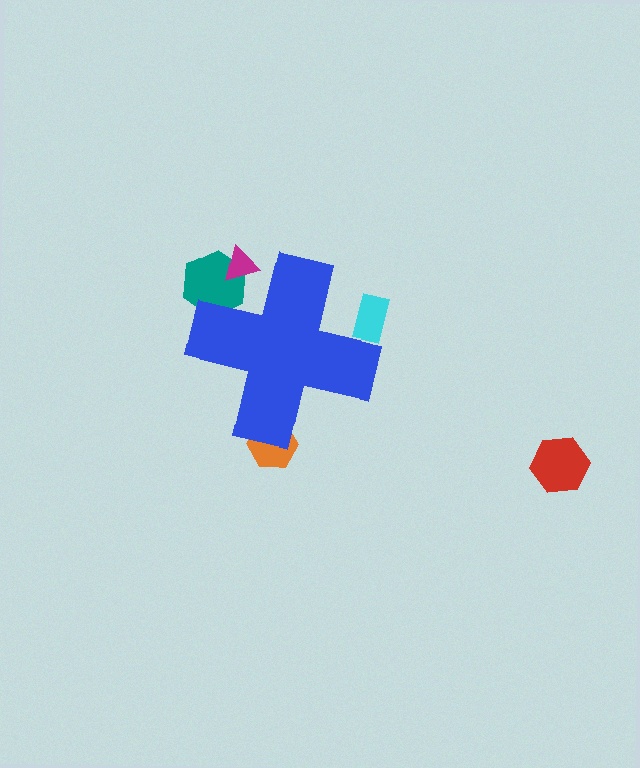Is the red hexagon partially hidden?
No, the red hexagon is fully visible.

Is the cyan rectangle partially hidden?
Yes, the cyan rectangle is partially hidden behind the blue cross.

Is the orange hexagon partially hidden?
Yes, the orange hexagon is partially hidden behind the blue cross.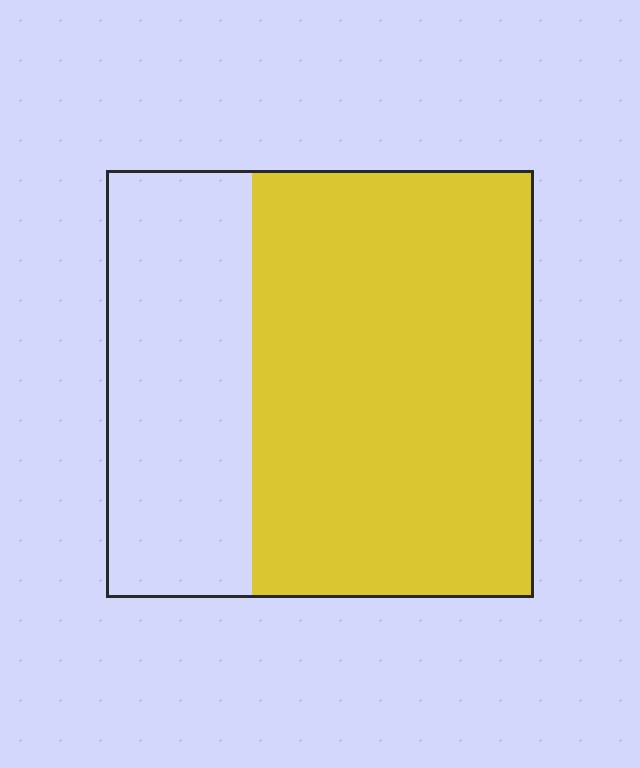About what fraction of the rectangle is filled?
About two thirds (2/3).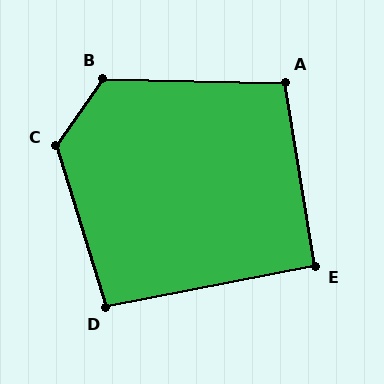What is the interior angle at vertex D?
Approximately 96 degrees (obtuse).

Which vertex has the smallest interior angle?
E, at approximately 92 degrees.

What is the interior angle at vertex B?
Approximately 124 degrees (obtuse).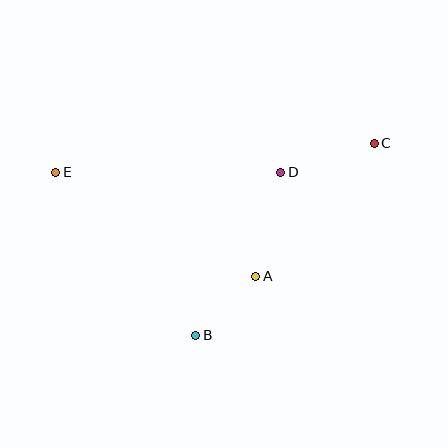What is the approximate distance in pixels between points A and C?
The distance between A and C is approximately 178 pixels.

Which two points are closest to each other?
Points A and B are closest to each other.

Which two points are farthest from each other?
Points C and E are farthest from each other.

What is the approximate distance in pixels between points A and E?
The distance between A and E is approximately 226 pixels.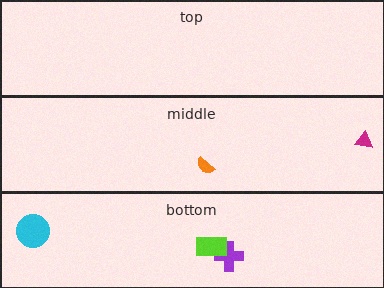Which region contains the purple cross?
The bottom region.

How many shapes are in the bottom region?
3.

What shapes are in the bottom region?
The cyan circle, the purple cross, the lime rectangle.